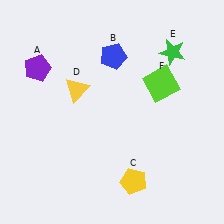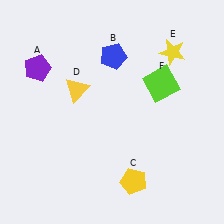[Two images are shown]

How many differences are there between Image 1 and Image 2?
There is 1 difference between the two images.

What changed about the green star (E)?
In Image 1, E is green. In Image 2, it changed to yellow.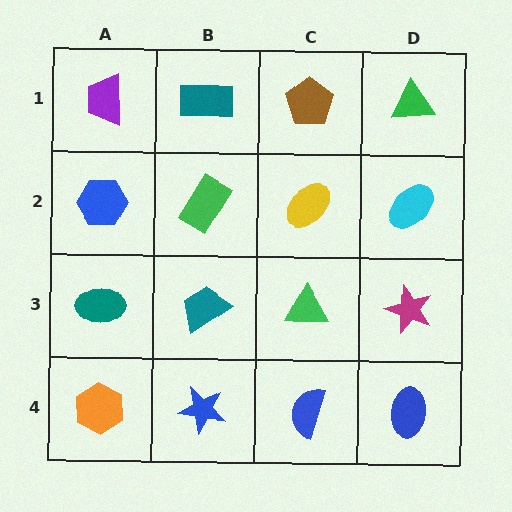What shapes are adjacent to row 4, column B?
A teal trapezoid (row 3, column B), an orange hexagon (row 4, column A), a blue semicircle (row 4, column C).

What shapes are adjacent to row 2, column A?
A purple trapezoid (row 1, column A), a teal ellipse (row 3, column A), a green rectangle (row 2, column B).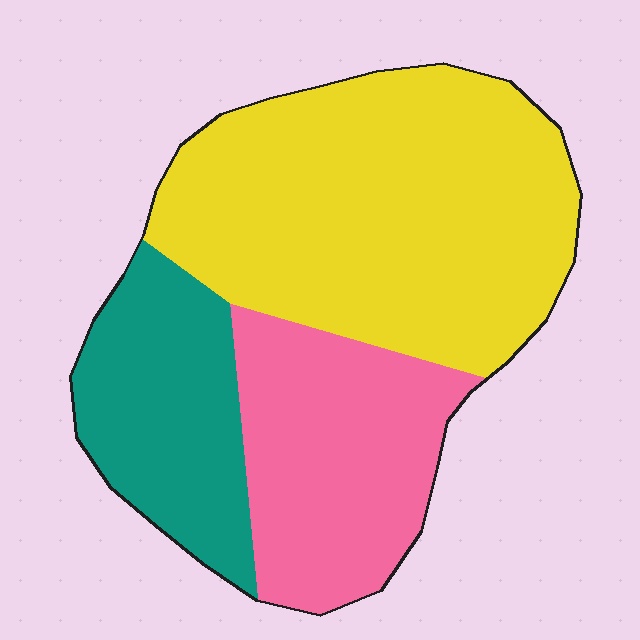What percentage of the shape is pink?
Pink takes up between a quarter and a half of the shape.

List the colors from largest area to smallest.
From largest to smallest: yellow, pink, teal.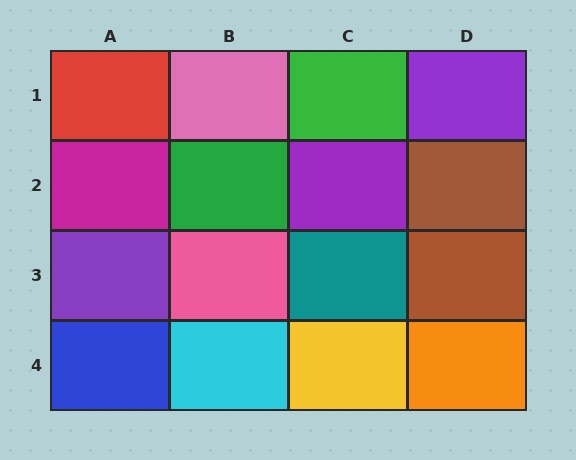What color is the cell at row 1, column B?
Pink.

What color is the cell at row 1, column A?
Red.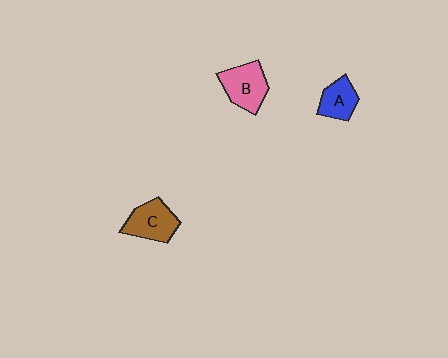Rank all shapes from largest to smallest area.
From largest to smallest: B (pink), C (brown), A (blue).